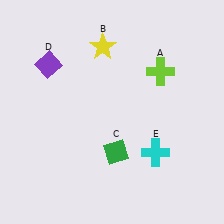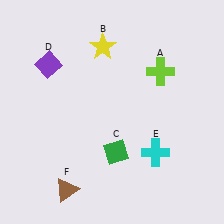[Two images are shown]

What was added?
A brown triangle (F) was added in Image 2.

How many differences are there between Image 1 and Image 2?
There is 1 difference between the two images.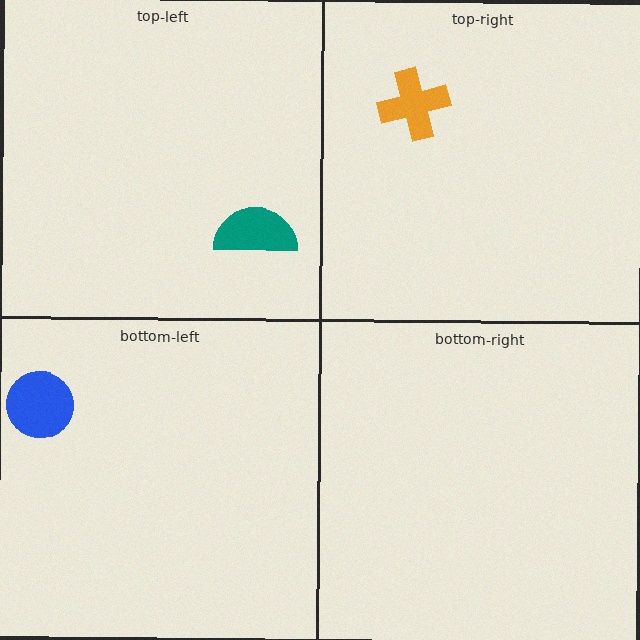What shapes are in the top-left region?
The teal semicircle.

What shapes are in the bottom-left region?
The blue circle.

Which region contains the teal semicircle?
The top-left region.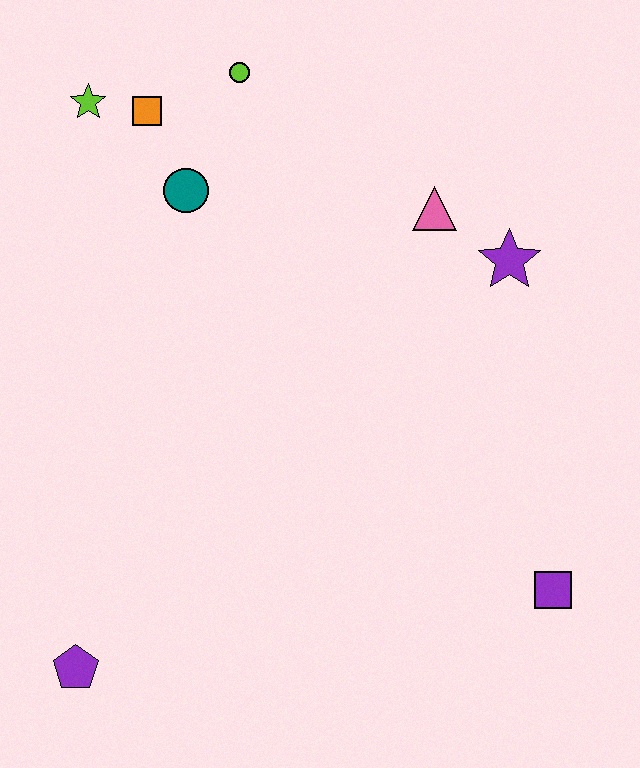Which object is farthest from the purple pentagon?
The lime circle is farthest from the purple pentagon.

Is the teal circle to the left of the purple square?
Yes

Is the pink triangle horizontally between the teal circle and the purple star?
Yes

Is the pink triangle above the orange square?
No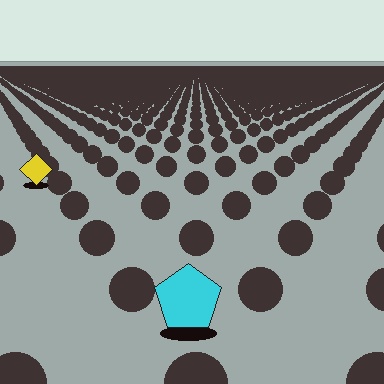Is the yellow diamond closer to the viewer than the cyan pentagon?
No. The cyan pentagon is closer — you can tell from the texture gradient: the ground texture is coarser near it.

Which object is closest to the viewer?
The cyan pentagon is closest. The texture marks near it are larger and more spread out.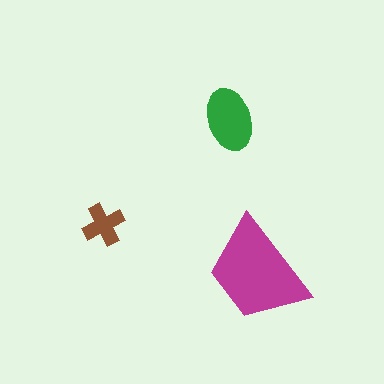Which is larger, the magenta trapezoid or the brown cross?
The magenta trapezoid.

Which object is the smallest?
The brown cross.